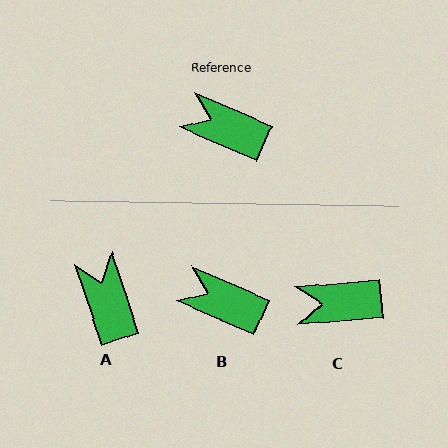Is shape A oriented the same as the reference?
No, it is off by about 48 degrees.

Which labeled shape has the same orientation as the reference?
B.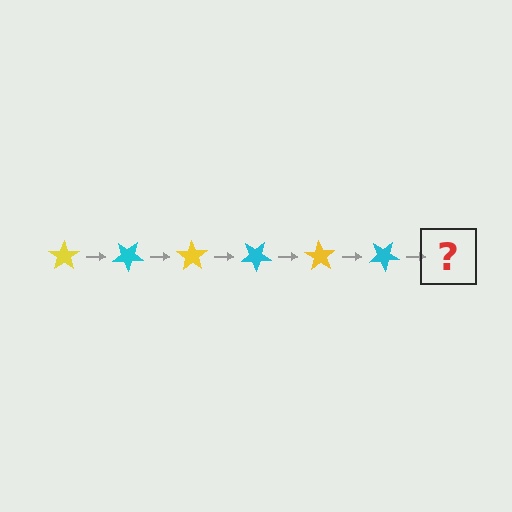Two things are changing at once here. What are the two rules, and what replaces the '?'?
The two rules are that it rotates 35 degrees each step and the color cycles through yellow and cyan. The '?' should be a yellow star, rotated 210 degrees from the start.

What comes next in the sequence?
The next element should be a yellow star, rotated 210 degrees from the start.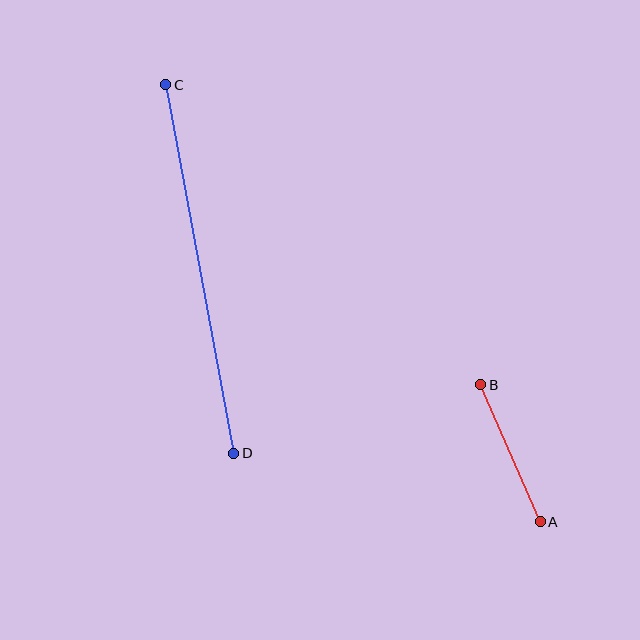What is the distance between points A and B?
The distance is approximately 149 pixels.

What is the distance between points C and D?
The distance is approximately 375 pixels.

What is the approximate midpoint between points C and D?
The midpoint is at approximately (200, 269) pixels.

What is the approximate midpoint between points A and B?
The midpoint is at approximately (510, 453) pixels.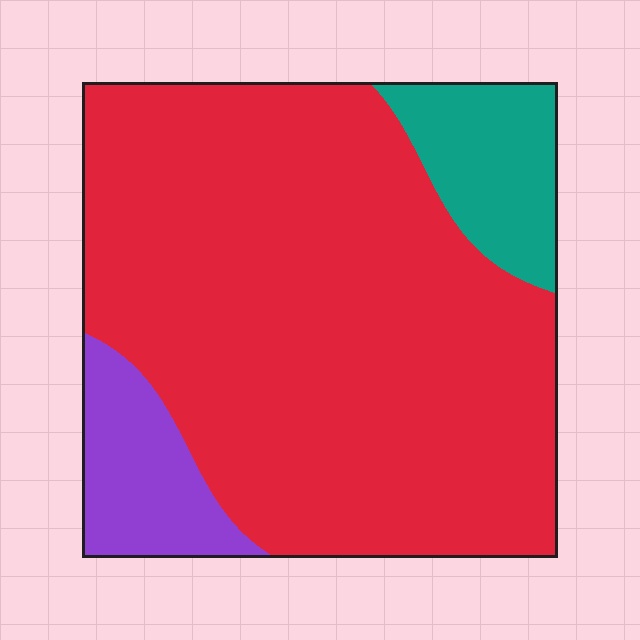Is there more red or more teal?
Red.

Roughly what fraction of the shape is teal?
Teal takes up about one tenth (1/10) of the shape.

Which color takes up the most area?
Red, at roughly 80%.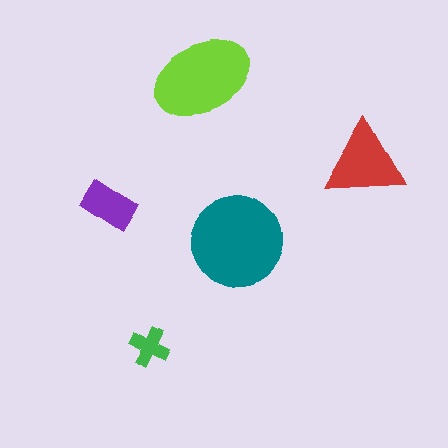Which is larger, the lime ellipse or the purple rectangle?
The lime ellipse.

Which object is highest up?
The lime ellipse is topmost.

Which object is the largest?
The teal circle.